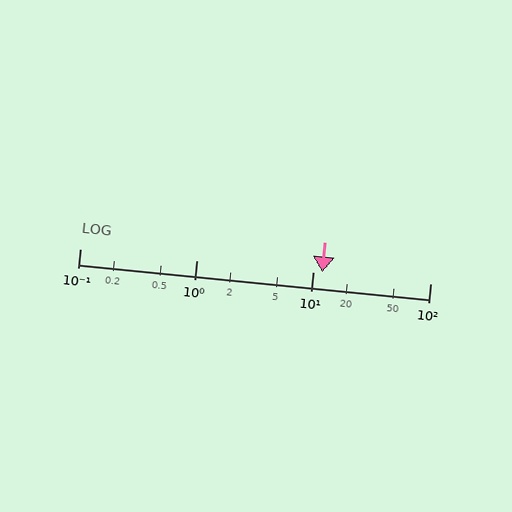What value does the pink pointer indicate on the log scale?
The pointer indicates approximately 12.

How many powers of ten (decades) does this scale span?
The scale spans 3 decades, from 0.1 to 100.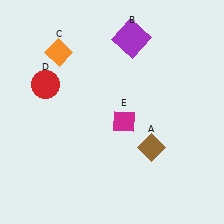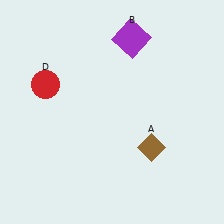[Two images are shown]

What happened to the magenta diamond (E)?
The magenta diamond (E) was removed in Image 2. It was in the bottom-right area of Image 1.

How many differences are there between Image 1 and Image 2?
There are 2 differences between the two images.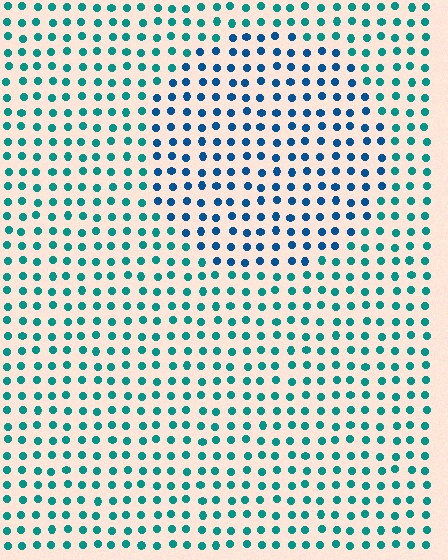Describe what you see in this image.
The image is filled with small teal elements in a uniform arrangement. A circle-shaped region is visible where the elements are tinted to a slightly different hue, forming a subtle color boundary.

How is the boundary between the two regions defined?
The boundary is defined purely by a slight shift in hue (about 32 degrees). Spacing, size, and orientation are identical on both sides.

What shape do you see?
I see a circle.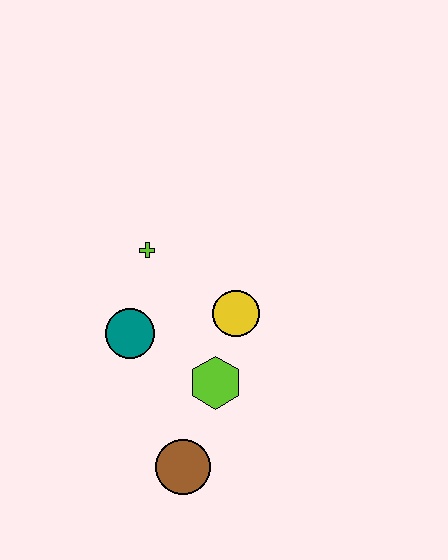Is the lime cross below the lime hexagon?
No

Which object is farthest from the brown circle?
The lime cross is farthest from the brown circle.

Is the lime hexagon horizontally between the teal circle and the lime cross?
No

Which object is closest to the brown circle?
The lime hexagon is closest to the brown circle.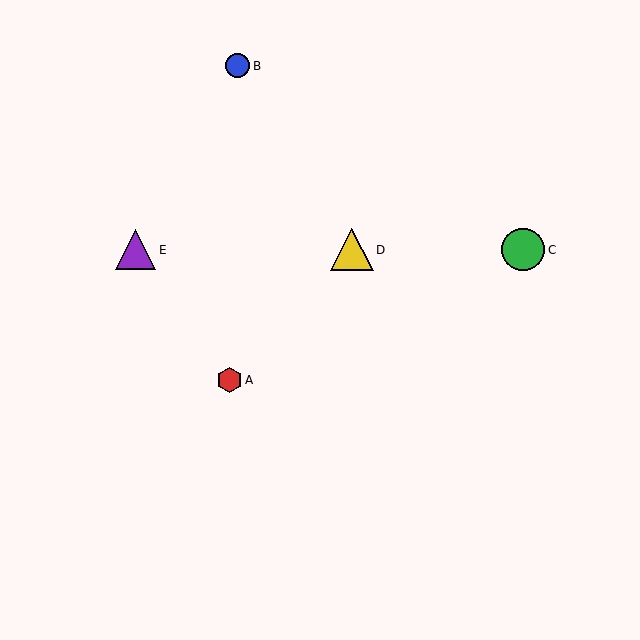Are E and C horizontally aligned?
Yes, both are at y≈250.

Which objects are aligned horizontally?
Objects C, D, E are aligned horizontally.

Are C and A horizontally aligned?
No, C is at y≈250 and A is at y≈380.